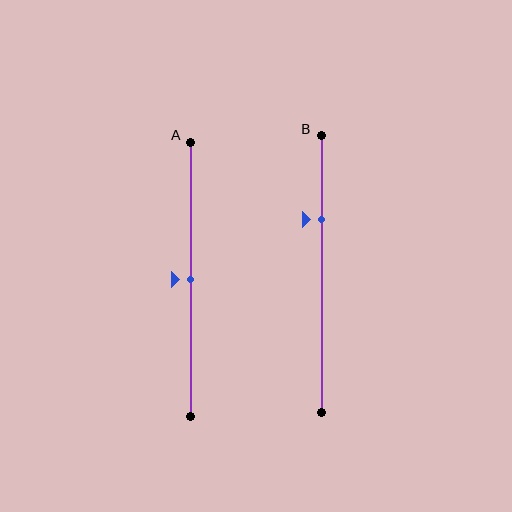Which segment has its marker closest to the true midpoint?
Segment A has its marker closest to the true midpoint.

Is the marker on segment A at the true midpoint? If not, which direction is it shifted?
Yes, the marker on segment A is at the true midpoint.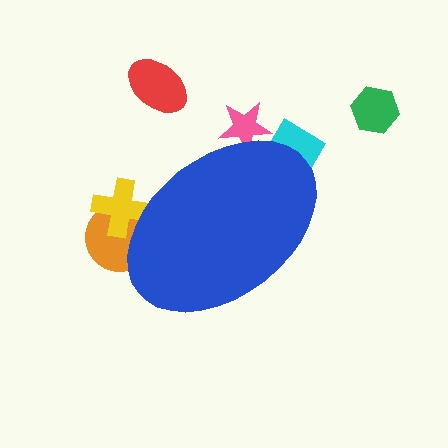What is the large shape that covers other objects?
A blue ellipse.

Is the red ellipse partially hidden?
No, the red ellipse is fully visible.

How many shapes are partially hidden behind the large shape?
4 shapes are partially hidden.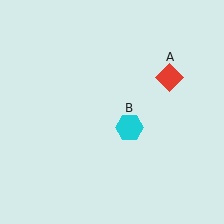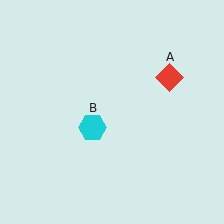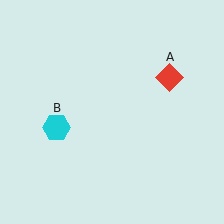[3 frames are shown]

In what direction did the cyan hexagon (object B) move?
The cyan hexagon (object B) moved left.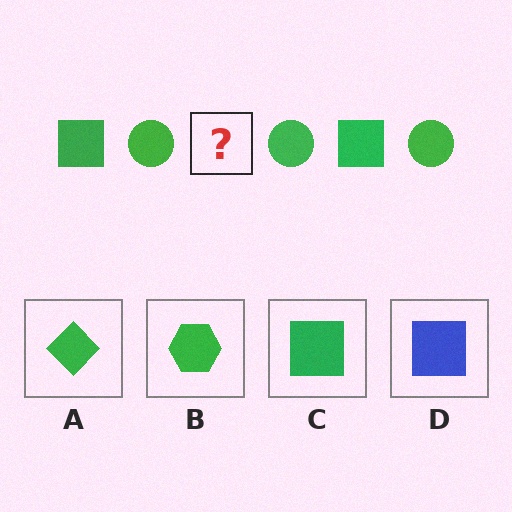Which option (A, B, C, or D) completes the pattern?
C.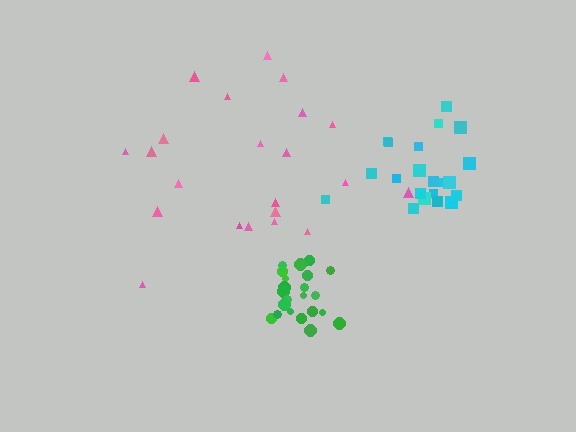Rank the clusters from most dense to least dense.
green, cyan, pink.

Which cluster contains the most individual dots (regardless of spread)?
Green (22).